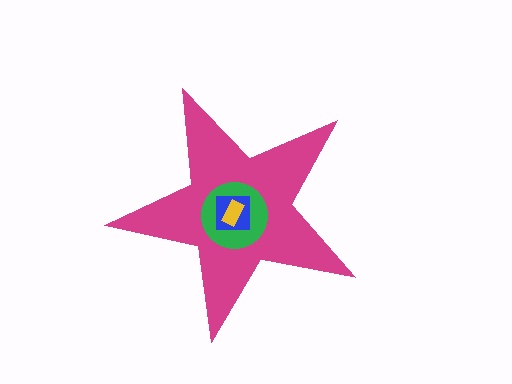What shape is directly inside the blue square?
The yellow rectangle.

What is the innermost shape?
The yellow rectangle.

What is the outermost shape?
The magenta star.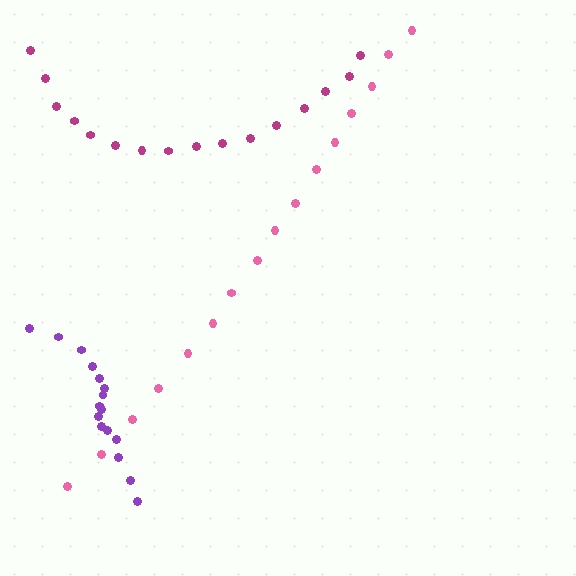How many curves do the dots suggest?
There are 3 distinct paths.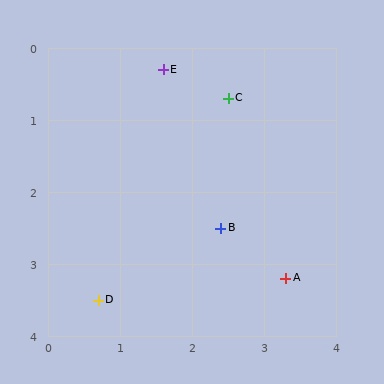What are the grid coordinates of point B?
Point B is at approximately (2.4, 2.5).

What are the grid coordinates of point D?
Point D is at approximately (0.7, 3.5).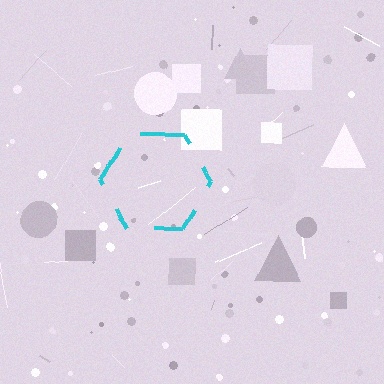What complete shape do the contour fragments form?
The contour fragments form a hexagon.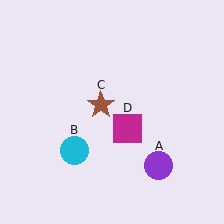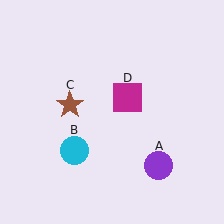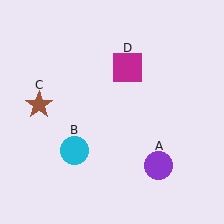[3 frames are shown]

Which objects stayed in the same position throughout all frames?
Purple circle (object A) and cyan circle (object B) remained stationary.